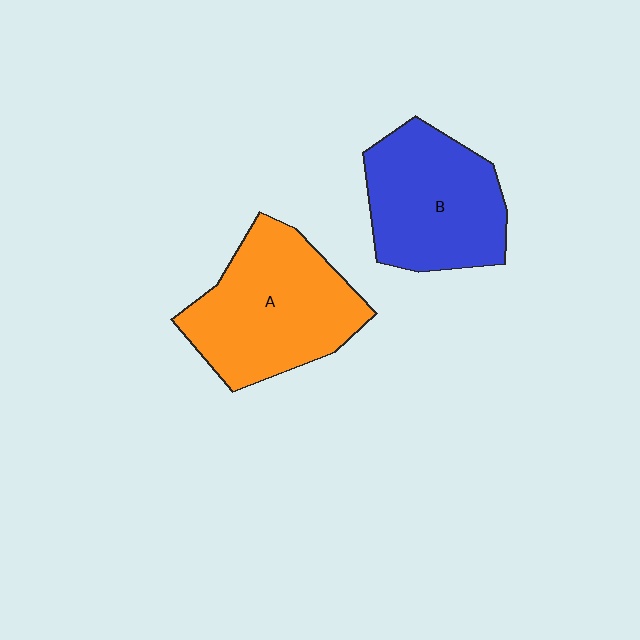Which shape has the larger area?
Shape A (orange).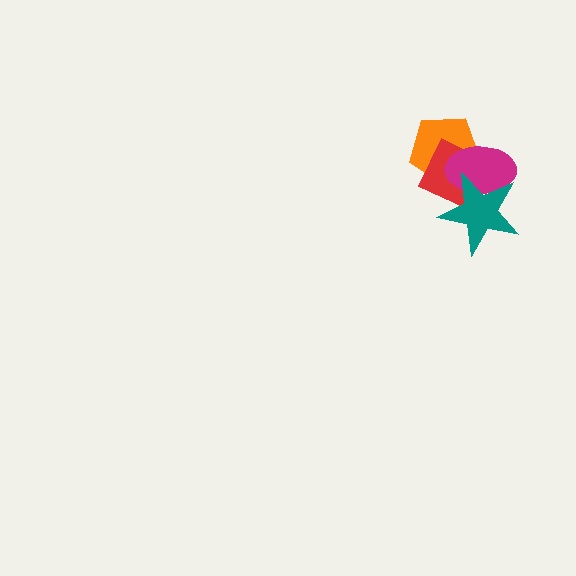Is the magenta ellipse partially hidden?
Yes, it is partially covered by another shape.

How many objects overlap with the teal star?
3 objects overlap with the teal star.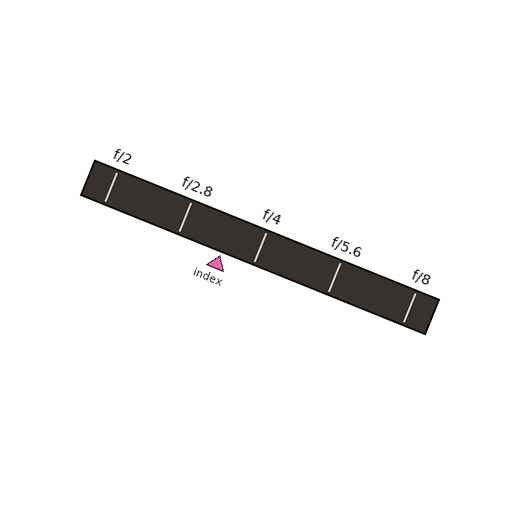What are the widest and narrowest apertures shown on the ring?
The widest aperture shown is f/2 and the narrowest is f/8.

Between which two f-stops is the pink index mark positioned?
The index mark is between f/2.8 and f/4.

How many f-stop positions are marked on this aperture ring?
There are 5 f-stop positions marked.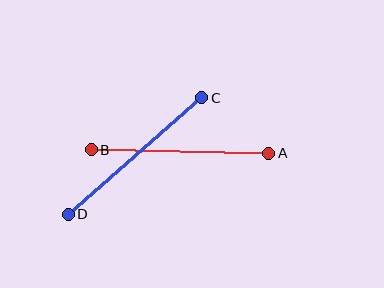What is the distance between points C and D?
The distance is approximately 177 pixels.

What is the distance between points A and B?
The distance is approximately 178 pixels.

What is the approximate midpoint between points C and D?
The midpoint is at approximately (135, 156) pixels.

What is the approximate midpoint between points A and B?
The midpoint is at approximately (180, 151) pixels.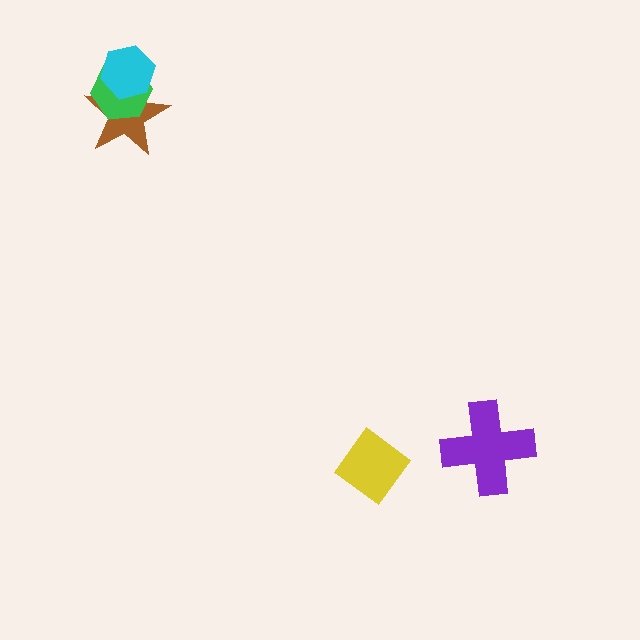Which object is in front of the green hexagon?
The cyan hexagon is in front of the green hexagon.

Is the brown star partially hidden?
Yes, it is partially covered by another shape.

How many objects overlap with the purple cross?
0 objects overlap with the purple cross.